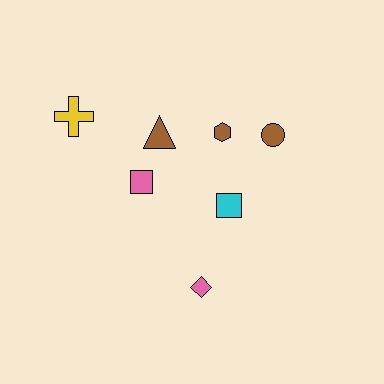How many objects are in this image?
There are 7 objects.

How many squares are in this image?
There are 2 squares.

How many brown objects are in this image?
There are 3 brown objects.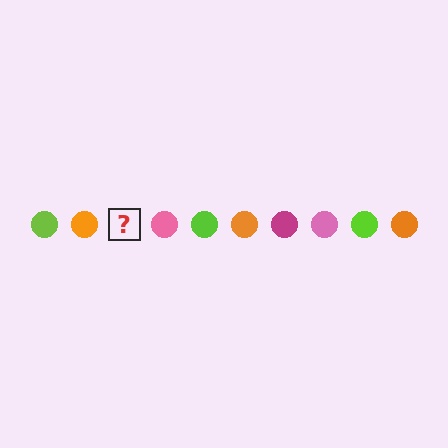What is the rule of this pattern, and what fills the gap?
The rule is that the pattern cycles through lime, orange, magenta, pink circles. The gap should be filled with a magenta circle.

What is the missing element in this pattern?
The missing element is a magenta circle.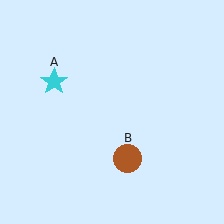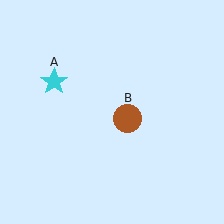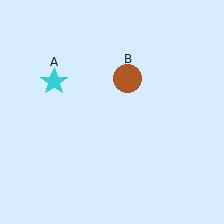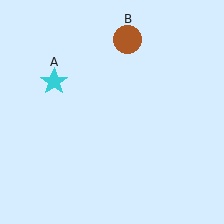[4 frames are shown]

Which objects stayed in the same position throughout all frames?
Cyan star (object A) remained stationary.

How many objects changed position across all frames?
1 object changed position: brown circle (object B).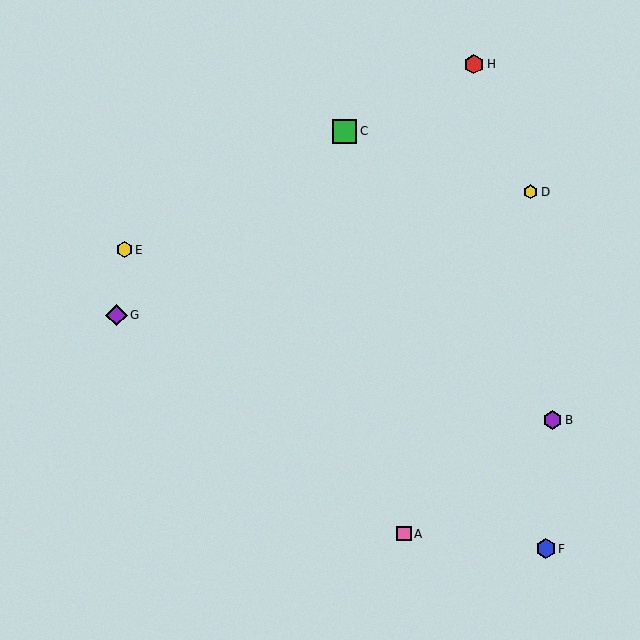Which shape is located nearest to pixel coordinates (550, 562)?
The blue hexagon (labeled F) at (546, 549) is nearest to that location.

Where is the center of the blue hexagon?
The center of the blue hexagon is at (546, 549).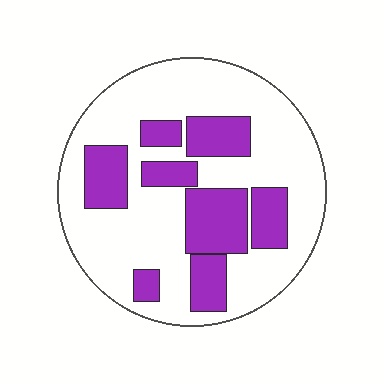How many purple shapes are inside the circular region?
8.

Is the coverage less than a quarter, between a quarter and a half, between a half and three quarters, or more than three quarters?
Between a quarter and a half.